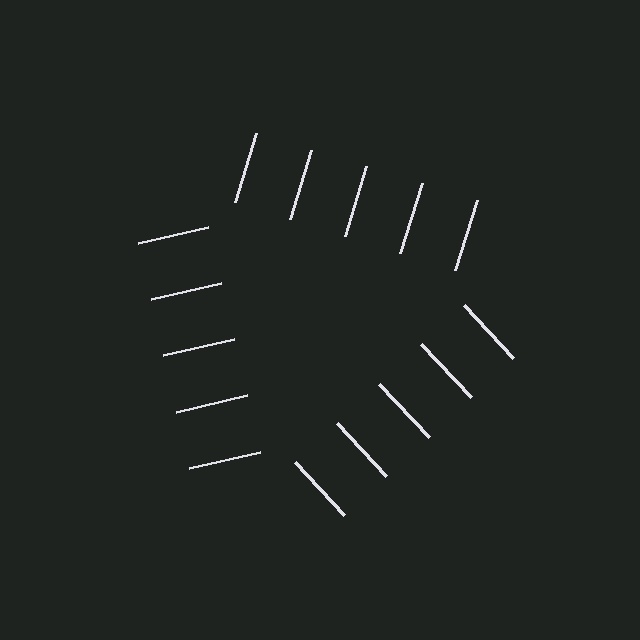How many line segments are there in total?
15 — 5 along each of the 3 edges.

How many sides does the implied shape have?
3 sides — the line-ends trace a triangle.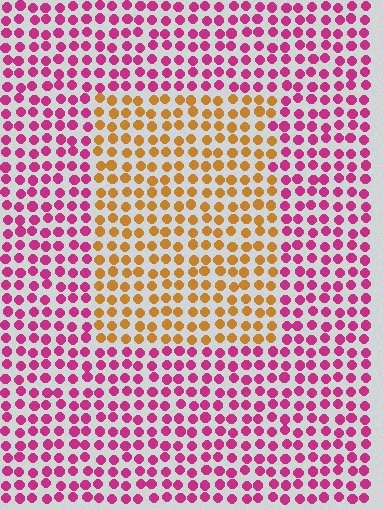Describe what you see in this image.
The image is filled with small magenta elements in a uniform arrangement. A rectangle-shaped region is visible where the elements are tinted to a slightly different hue, forming a subtle color boundary.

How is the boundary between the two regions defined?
The boundary is defined purely by a slight shift in hue (about 69 degrees). Spacing, size, and orientation are identical on both sides.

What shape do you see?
I see a rectangle.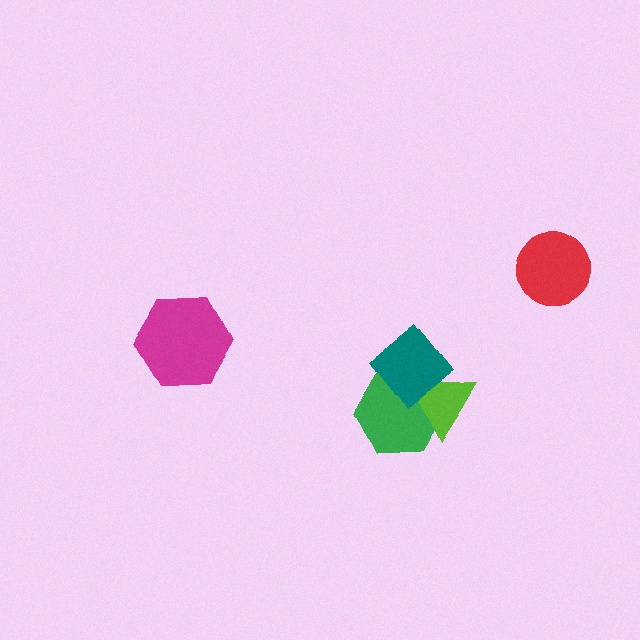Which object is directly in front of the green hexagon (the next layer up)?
The lime triangle is directly in front of the green hexagon.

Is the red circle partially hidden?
No, no other shape covers it.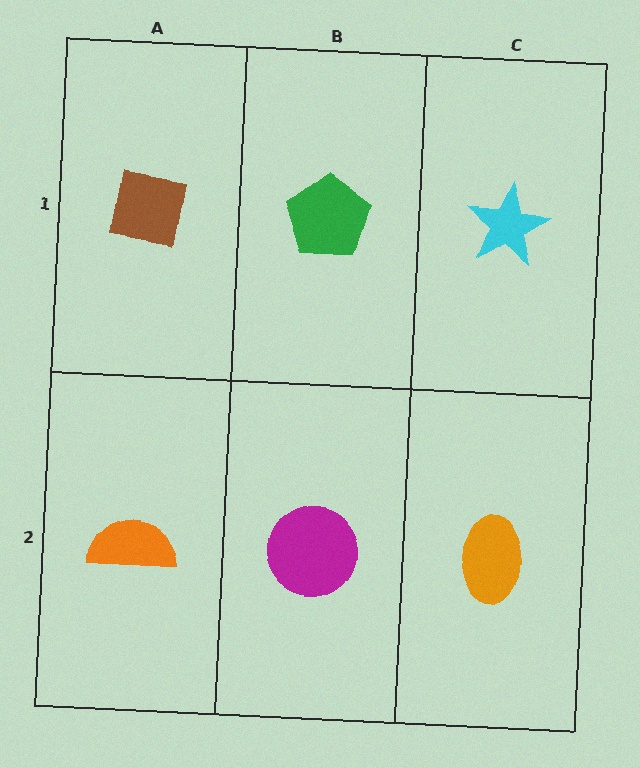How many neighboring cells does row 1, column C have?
2.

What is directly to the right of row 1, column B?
A cyan star.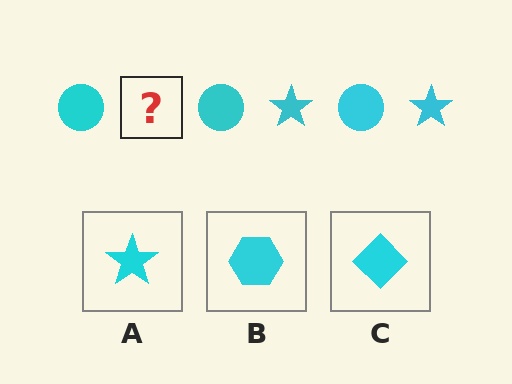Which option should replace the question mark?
Option A.